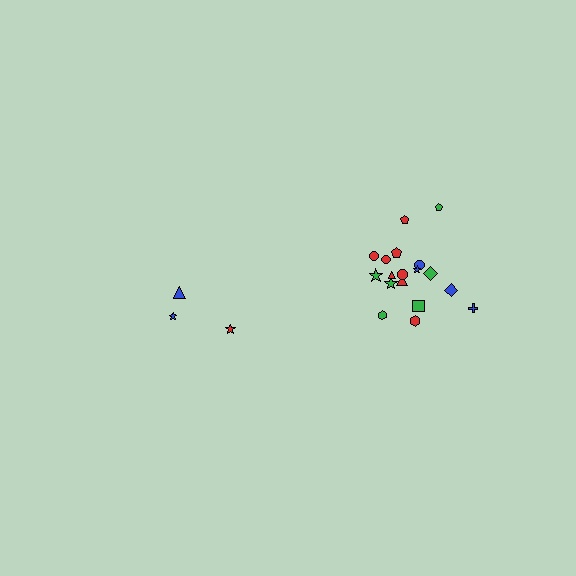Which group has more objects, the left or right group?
The right group.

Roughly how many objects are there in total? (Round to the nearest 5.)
Roughly 20 objects in total.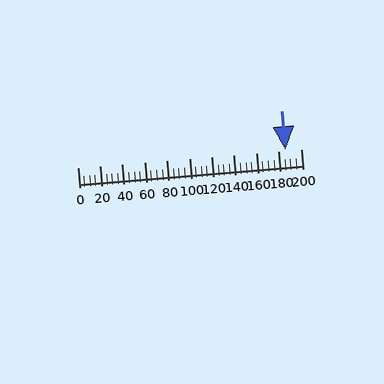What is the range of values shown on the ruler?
The ruler shows values from 0 to 200.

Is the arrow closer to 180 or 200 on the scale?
The arrow is closer to 180.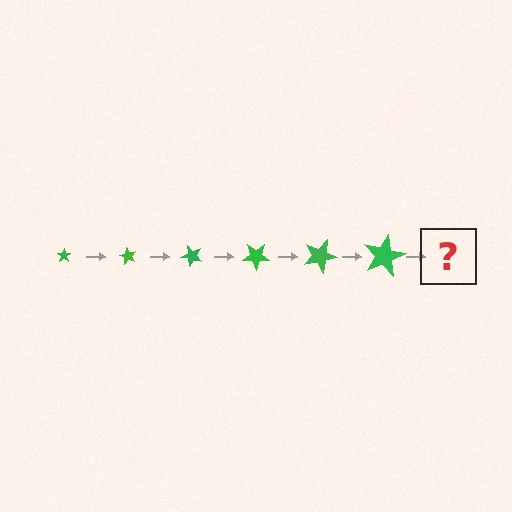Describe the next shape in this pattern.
It should be a star, larger than the previous one and rotated 360 degrees from the start.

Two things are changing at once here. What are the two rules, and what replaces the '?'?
The two rules are that the star grows larger each step and it rotates 60 degrees each step. The '?' should be a star, larger than the previous one and rotated 360 degrees from the start.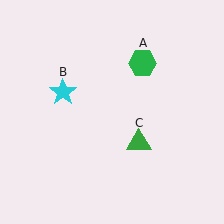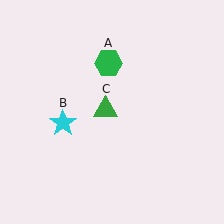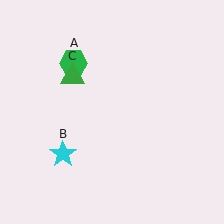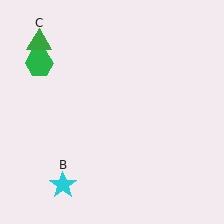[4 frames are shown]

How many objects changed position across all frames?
3 objects changed position: green hexagon (object A), cyan star (object B), green triangle (object C).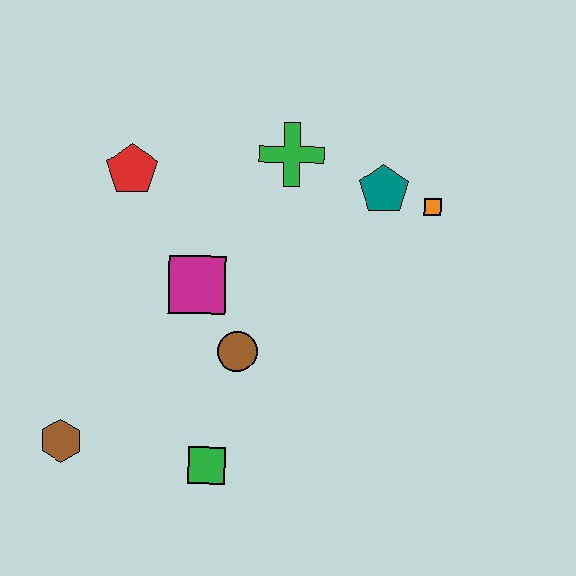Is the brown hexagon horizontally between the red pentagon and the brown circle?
No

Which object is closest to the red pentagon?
The magenta square is closest to the red pentagon.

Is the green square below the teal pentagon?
Yes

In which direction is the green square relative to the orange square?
The green square is below the orange square.